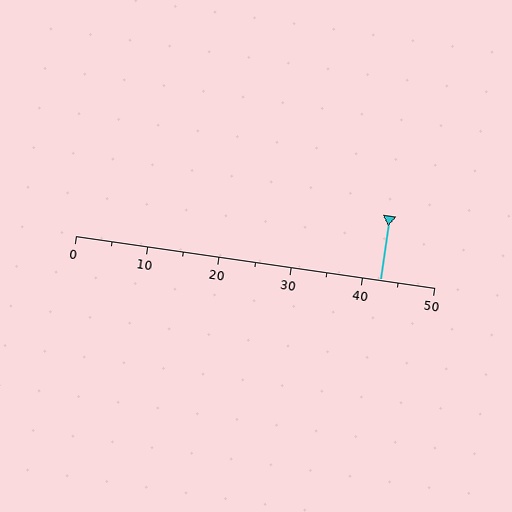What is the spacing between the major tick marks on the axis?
The major ticks are spaced 10 apart.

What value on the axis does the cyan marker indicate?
The marker indicates approximately 42.5.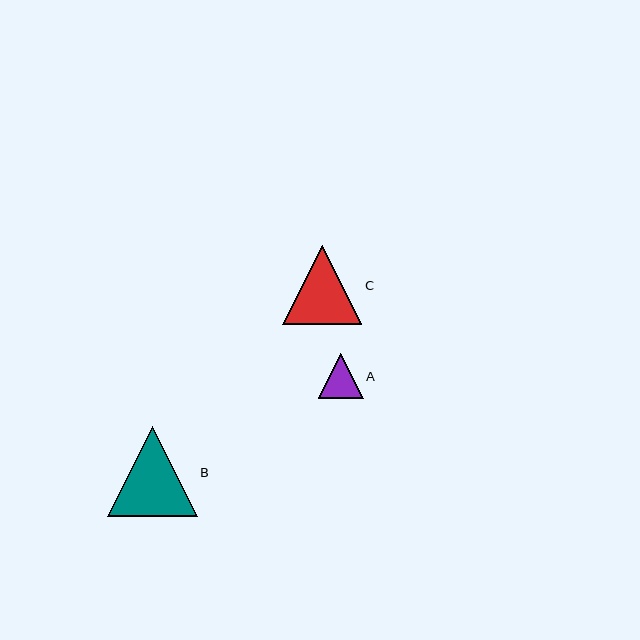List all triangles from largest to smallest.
From largest to smallest: B, C, A.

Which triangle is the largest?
Triangle B is the largest with a size of approximately 90 pixels.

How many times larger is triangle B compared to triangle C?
Triangle B is approximately 1.1 times the size of triangle C.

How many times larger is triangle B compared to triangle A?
Triangle B is approximately 2.0 times the size of triangle A.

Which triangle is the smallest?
Triangle A is the smallest with a size of approximately 44 pixels.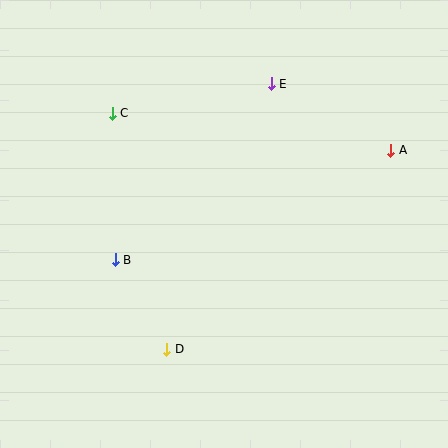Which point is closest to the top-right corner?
Point A is closest to the top-right corner.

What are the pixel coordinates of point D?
Point D is at (167, 349).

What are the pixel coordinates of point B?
Point B is at (115, 260).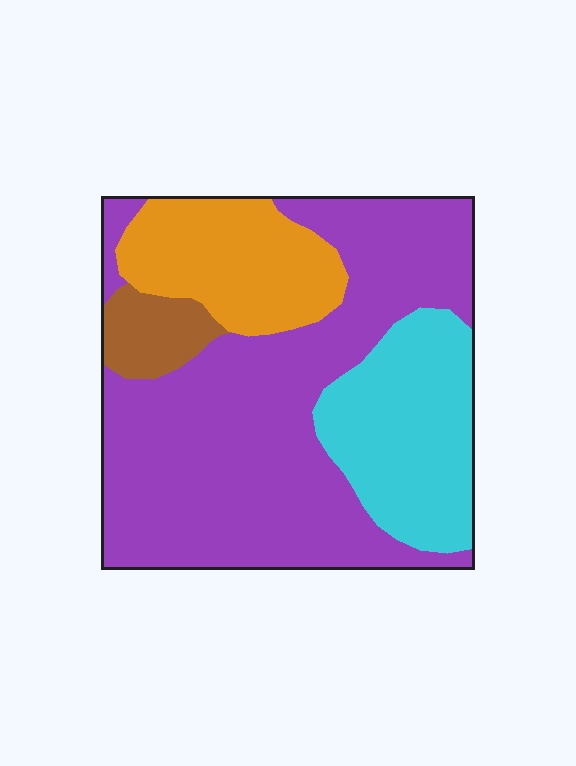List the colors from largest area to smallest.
From largest to smallest: purple, cyan, orange, brown.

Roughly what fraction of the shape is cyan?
Cyan covers around 20% of the shape.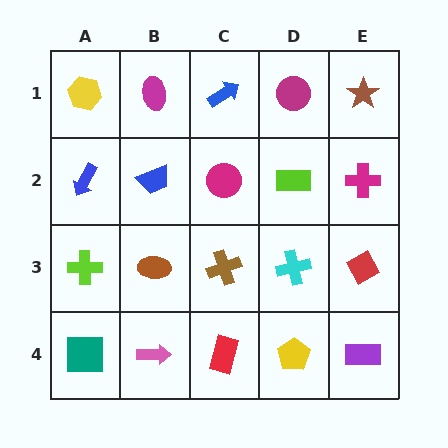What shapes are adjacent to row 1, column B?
A blue trapezoid (row 2, column B), a yellow hexagon (row 1, column A), a blue arrow (row 1, column C).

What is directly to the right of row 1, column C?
A magenta circle.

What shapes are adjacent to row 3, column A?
A blue arrow (row 2, column A), a teal square (row 4, column A), a brown ellipse (row 3, column B).